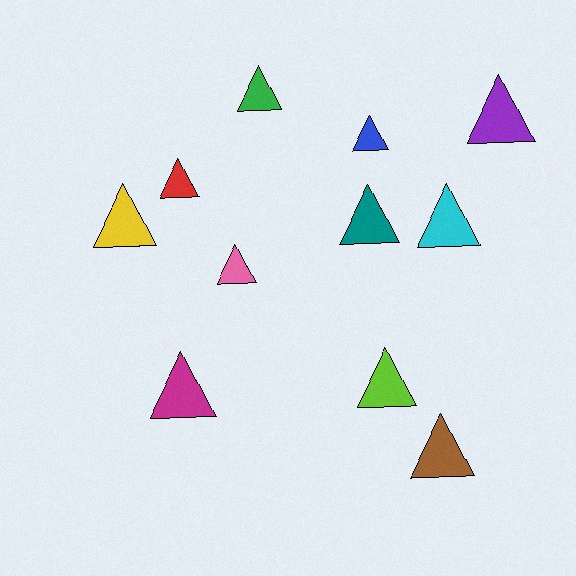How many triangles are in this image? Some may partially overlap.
There are 11 triangles.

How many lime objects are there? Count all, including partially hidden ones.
There is 1 lime object.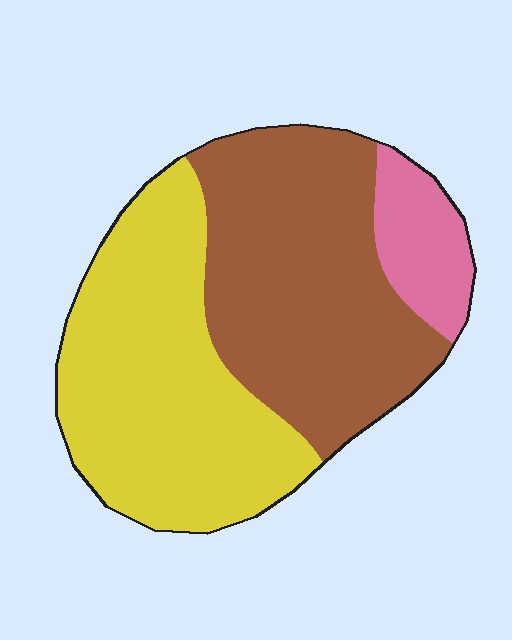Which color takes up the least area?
Pink, at roughly 10%.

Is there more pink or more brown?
Brown.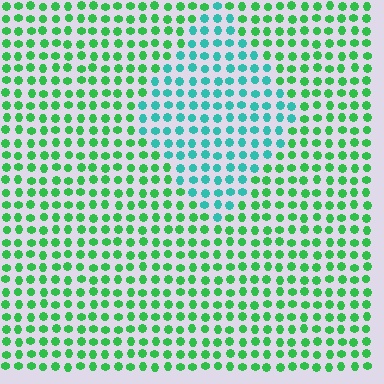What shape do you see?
I see a diamond.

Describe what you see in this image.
The image is filled with small green elements in a uniform arrangement. A diamond-shaped region is visible where the elements are tinted to a slightly different hue, forming a subtle color boundary.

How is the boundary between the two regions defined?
The boundary is defined purely by a slight shift in hue (about 43 degrees). Spacing, size, and orientation are identical on both sides.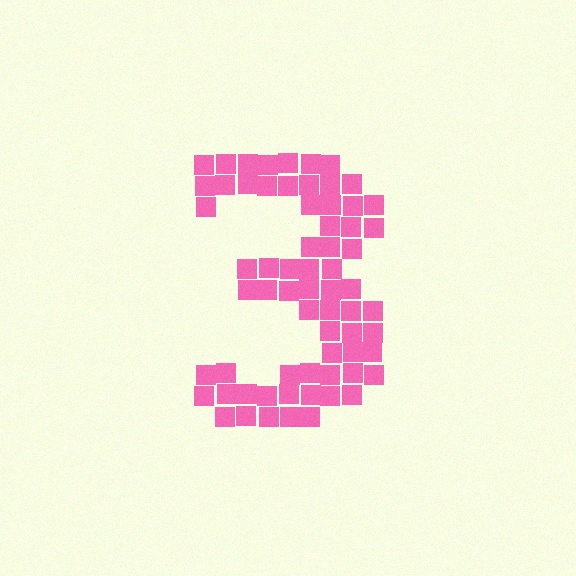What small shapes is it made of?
It is made of small squares.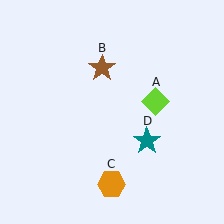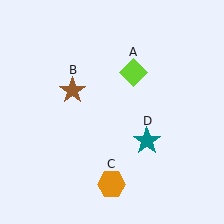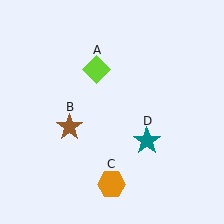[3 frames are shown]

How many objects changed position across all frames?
2 objects changed position: lime diamond (object A), brown star (object B).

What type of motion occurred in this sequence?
The lime diamond (object A), brown star (object B) rotated counterclockwise around the center of the scene.